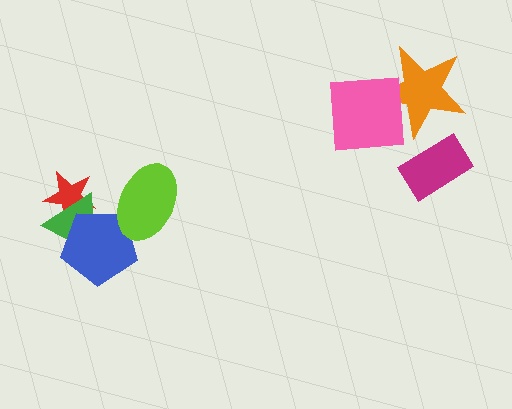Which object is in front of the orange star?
The pink square is in front of the orange star.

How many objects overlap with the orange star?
1 object overlaps with the orange star.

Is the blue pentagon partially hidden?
Yes, it is partially covered by another shape.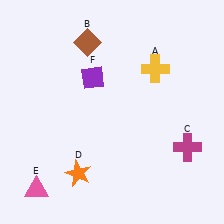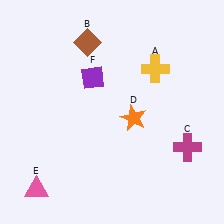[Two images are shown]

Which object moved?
The orange star (D) moved up.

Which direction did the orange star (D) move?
The orange star (D) moved up.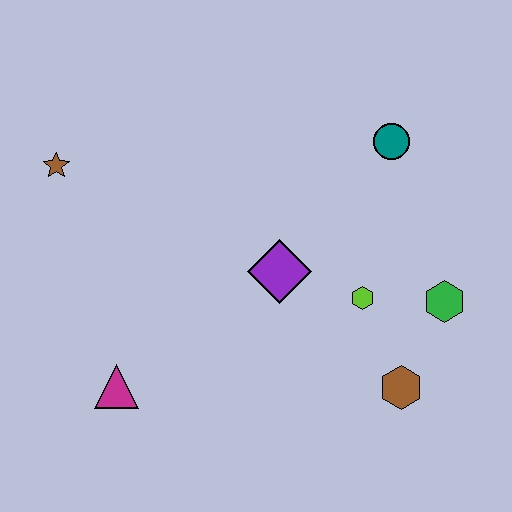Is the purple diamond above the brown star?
No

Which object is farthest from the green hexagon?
The brown star is farthest from the green hexagon.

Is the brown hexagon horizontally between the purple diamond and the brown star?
No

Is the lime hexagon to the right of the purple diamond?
Yes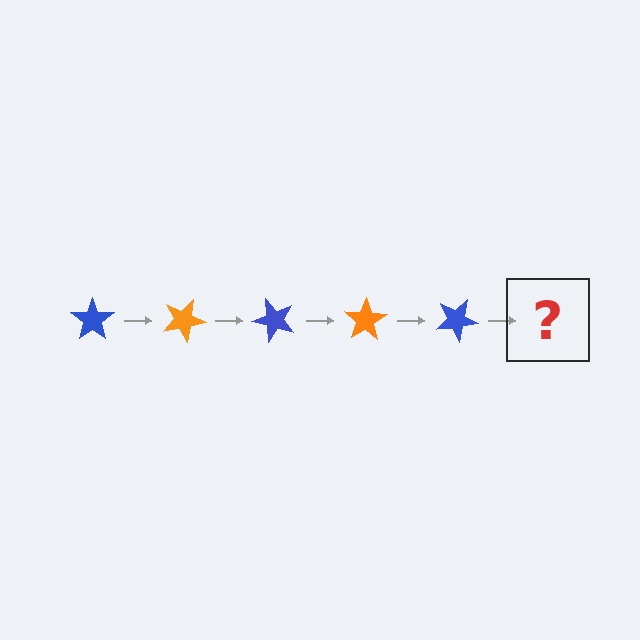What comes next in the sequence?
The next element should be an orange star, rotated 125 degrees from the start.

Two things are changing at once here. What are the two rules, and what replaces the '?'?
The two rules are that it rotates 25 degrees each step and the color cycles through blue and orange. The '?' should be an orange star, rotated 125 degrees from the start.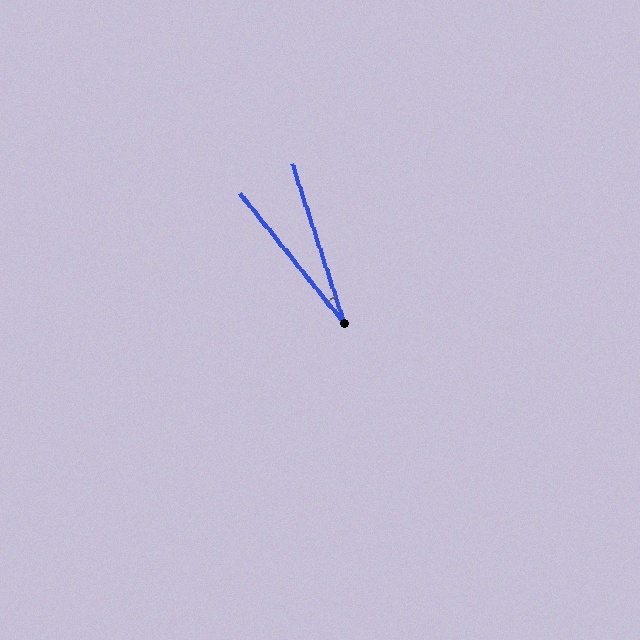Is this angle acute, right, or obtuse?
It is acute.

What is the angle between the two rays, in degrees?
Approximately 21 degrees.